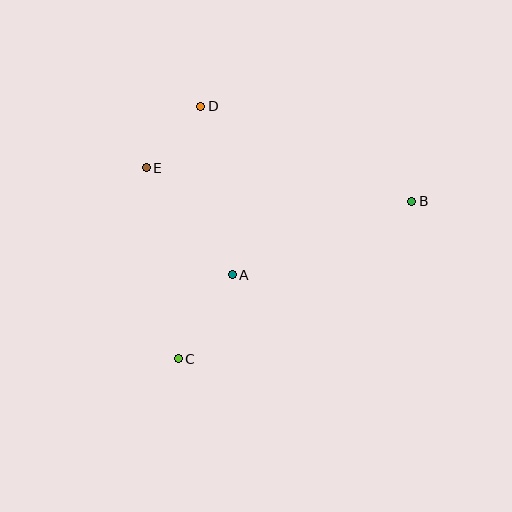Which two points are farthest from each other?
Points B and C are farthest from each other.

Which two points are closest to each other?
Points D and E are closest to each other.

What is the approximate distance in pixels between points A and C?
The distance between A and C is approximately 100 pixels.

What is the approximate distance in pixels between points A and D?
The distance between A and D is approximately 171 pixels.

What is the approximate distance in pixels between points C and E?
The distance between C and E is approximately 194 pixels.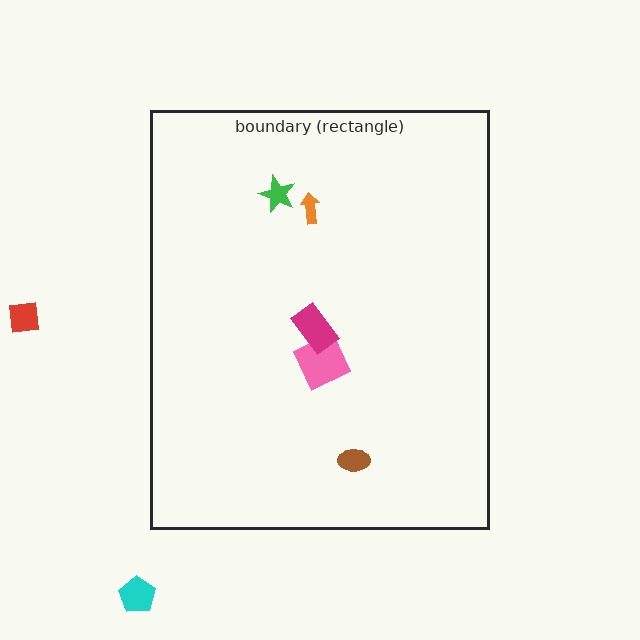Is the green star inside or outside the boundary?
Inside.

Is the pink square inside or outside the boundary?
Inside.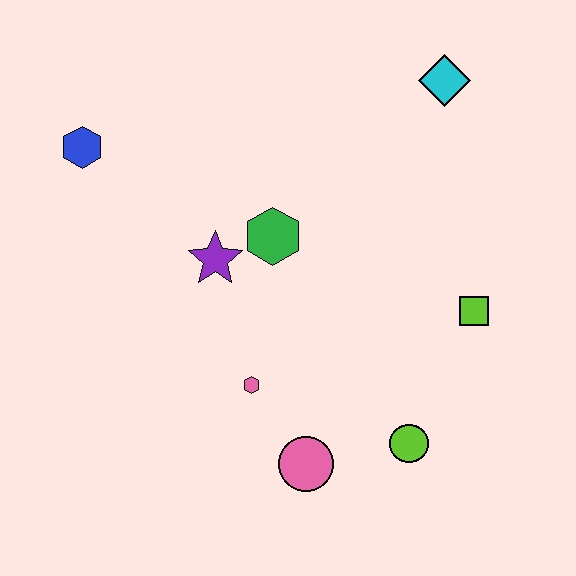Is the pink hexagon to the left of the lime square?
Yes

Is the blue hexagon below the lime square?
No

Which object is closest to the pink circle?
The pink hexagon is closest to the pink circle.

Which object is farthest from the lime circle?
The blue hexagon is farthest from the lime circle.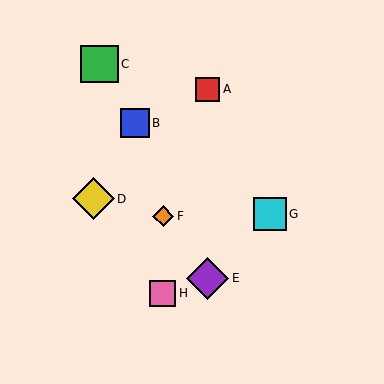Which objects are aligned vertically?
Objects A, E are aligned vertically.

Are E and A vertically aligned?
Yes, both are at x≈208.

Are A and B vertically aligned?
No, A is at x≈208 and B is at x≈135.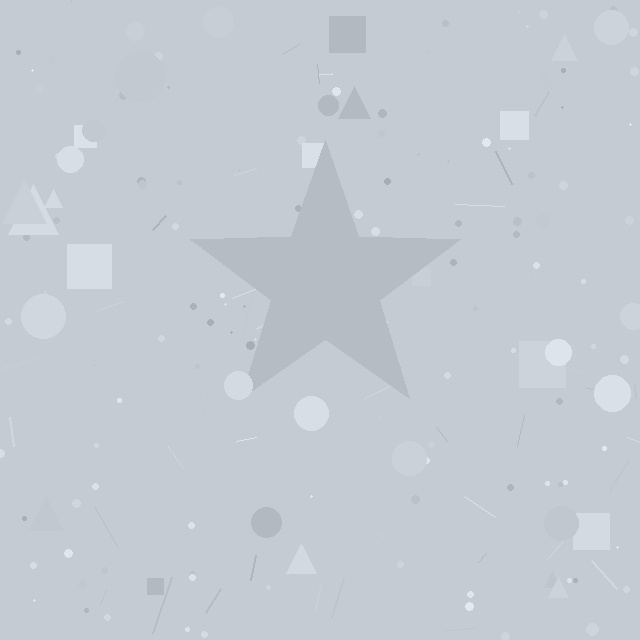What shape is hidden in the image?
A star is hidden in the image.